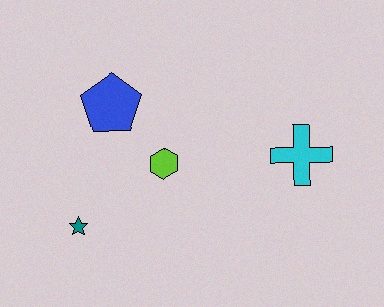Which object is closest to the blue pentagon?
The lime hexagon is closest to the blue pentagon.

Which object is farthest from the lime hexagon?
The cyan cross is farthest from the lime hexagon.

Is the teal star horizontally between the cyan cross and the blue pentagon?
No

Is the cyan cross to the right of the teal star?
Yes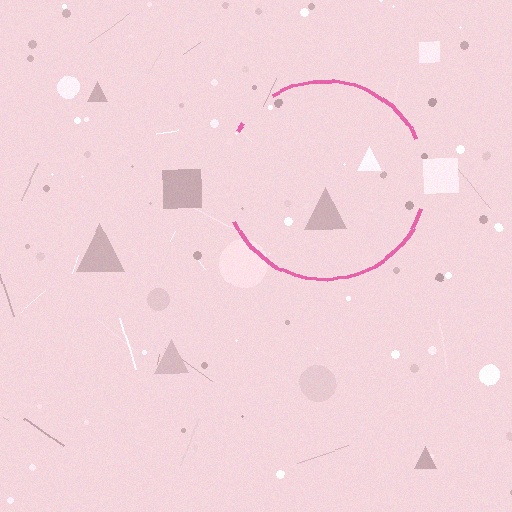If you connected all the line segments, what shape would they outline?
They would outline a circle.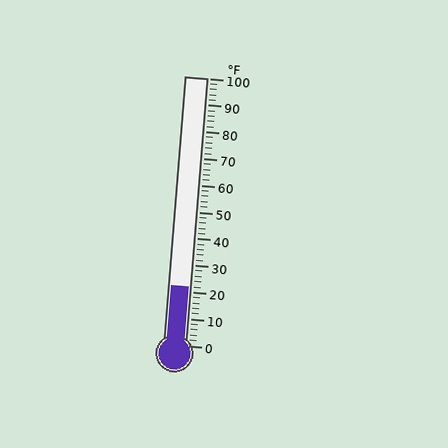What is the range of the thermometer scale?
The thermometer scale ranges from 0°F to 100°F.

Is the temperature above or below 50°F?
The temperature is below 50°F.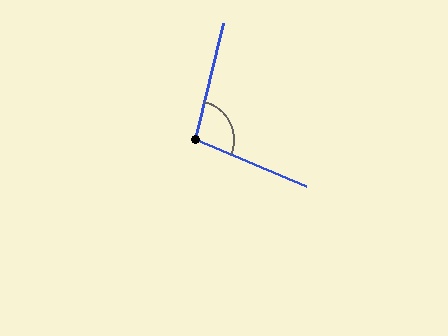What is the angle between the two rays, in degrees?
Approximately 99 degrees.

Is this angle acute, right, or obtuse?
It is obtuse.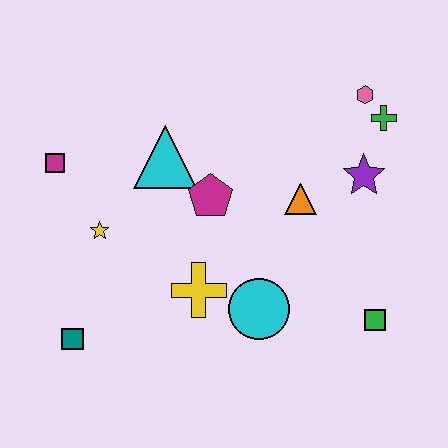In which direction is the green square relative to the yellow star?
The green square is to the right of the yellow star.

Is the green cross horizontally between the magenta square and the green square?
No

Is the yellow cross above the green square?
Yes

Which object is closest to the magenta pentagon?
The cyan triangle is closest to the magenta pentagon.